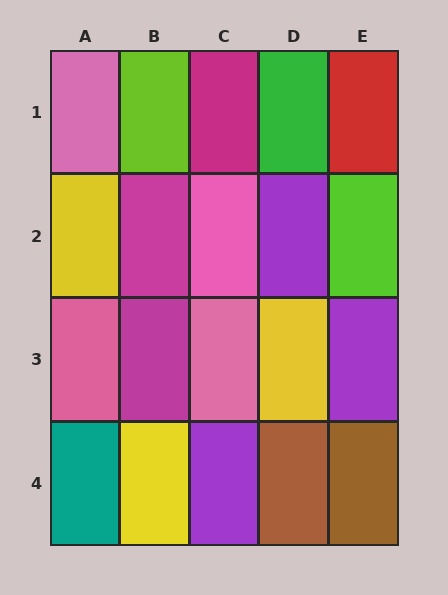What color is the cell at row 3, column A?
Pink.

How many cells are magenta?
3 cells are magenta.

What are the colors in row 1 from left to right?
Pink, lime, magenta, green, red.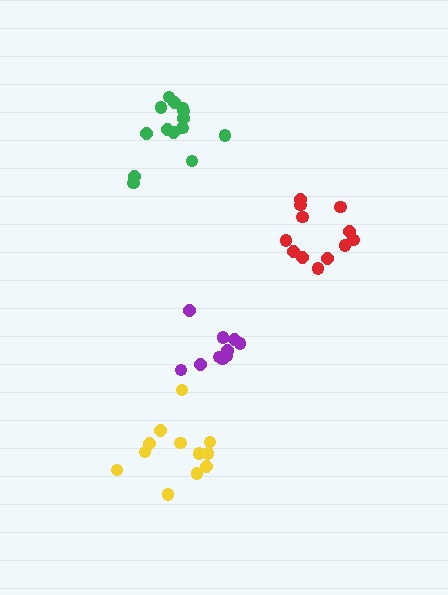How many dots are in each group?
Group 1: 12 dots, Group 2: 12 dots, Group 3: 10 dots, Group 4: 14 dots (48 total).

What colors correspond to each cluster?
The clusters are colored: red, yellow, purple, green.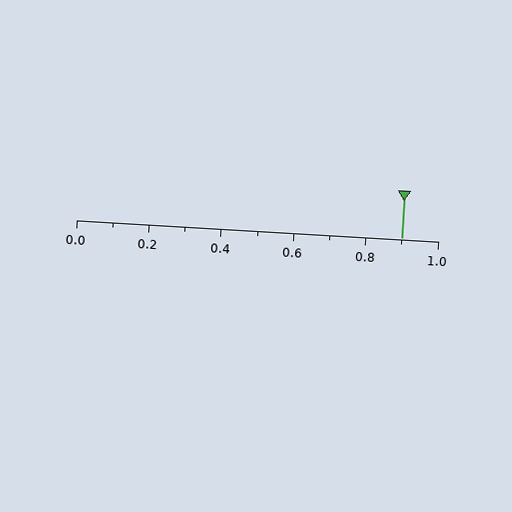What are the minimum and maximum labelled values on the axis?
The axis runs from 0.0 to 1.0.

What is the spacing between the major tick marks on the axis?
The major ticks are spaced 0.2 apart.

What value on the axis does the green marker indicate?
The marker indicates approximately 0.9.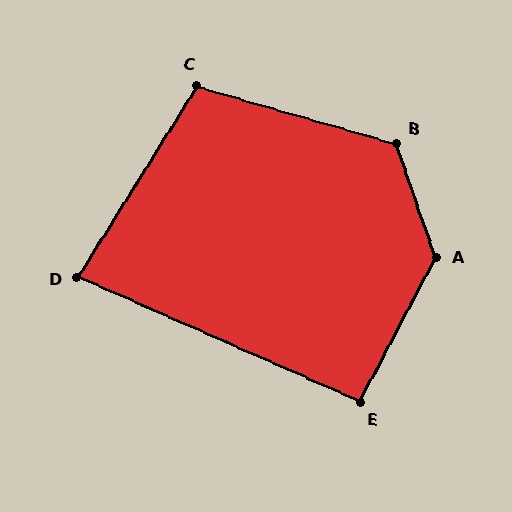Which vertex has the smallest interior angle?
D, at approximately 82 degrees.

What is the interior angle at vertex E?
Approximately 94 degrees (approximately right).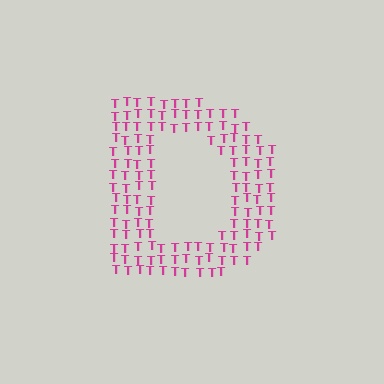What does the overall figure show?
The overall figure shows the letter D.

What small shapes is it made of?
It is made of small letter T's.